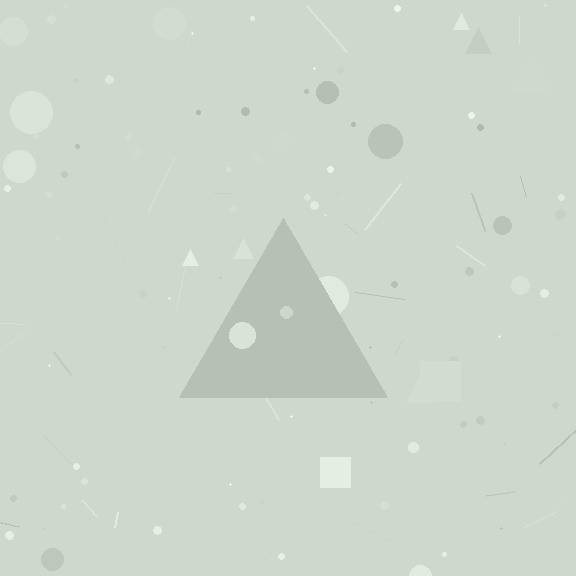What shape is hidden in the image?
A triangle is hidden in the image.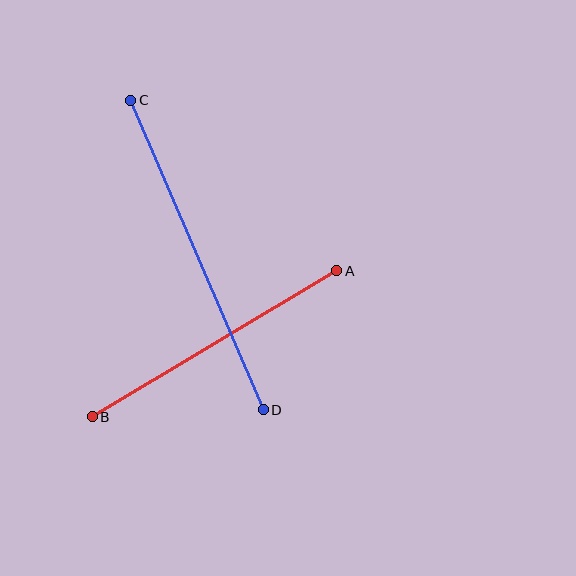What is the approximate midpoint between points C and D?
The midpoint is at approximately (197, 255) pixels.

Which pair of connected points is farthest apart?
Points C and D are farthest apart.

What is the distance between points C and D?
The distance is approximately 337 pixels.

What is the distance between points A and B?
The distance is approximately 285 pixels.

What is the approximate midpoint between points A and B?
The midpoint is at approximately (215, 344) pixels.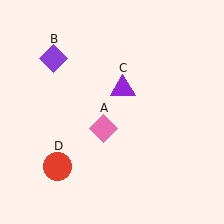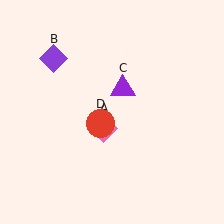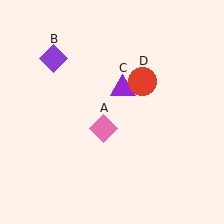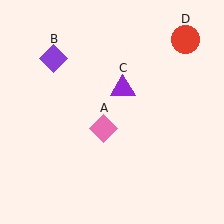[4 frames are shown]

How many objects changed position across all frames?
1 object changed position: red circle (object D).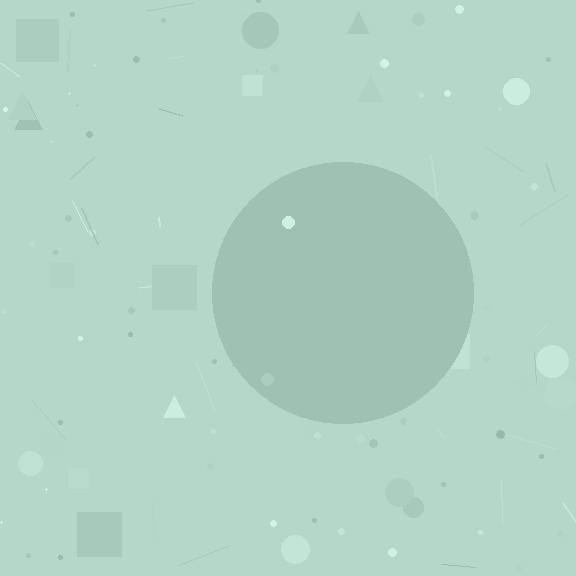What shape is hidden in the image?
A circle is hidden in the image.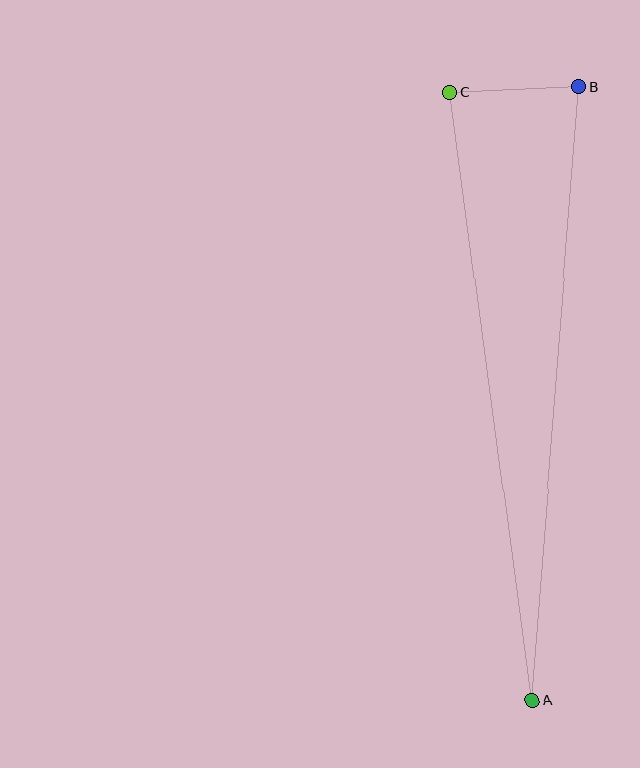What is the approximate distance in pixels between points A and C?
The distance between A and C is approximately 613 pixels.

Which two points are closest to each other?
Points B and C are closest to each other.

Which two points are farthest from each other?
Points A and B are farthest from each other.